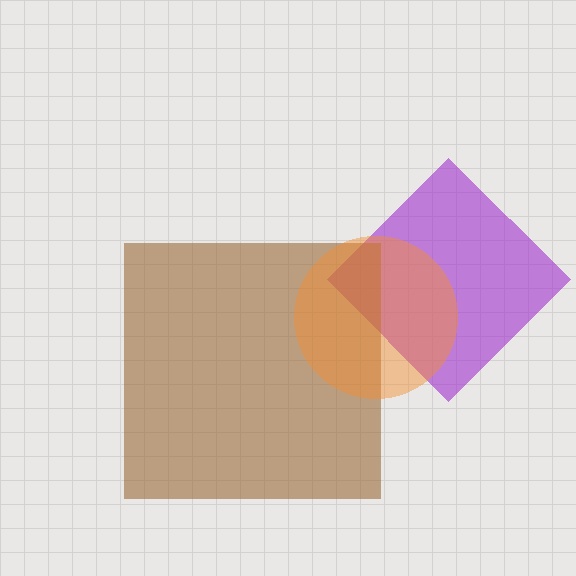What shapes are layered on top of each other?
The layered shapes are: a purple diamond, a brown square, an orange circle.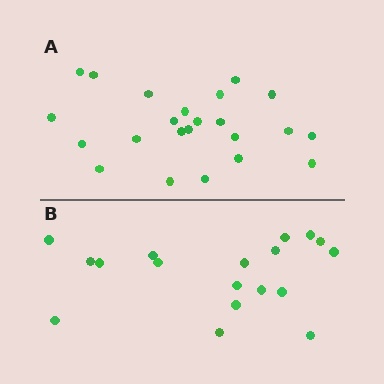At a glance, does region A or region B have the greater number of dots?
Region A (the top region) has more dots.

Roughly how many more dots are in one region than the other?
Region A has about 5 more dots than region B.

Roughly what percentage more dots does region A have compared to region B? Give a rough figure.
About 30% more.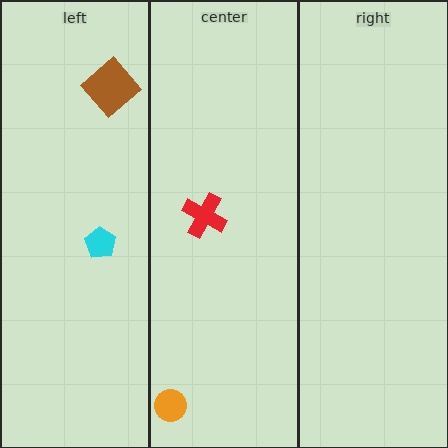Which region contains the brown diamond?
The left region.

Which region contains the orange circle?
The center region.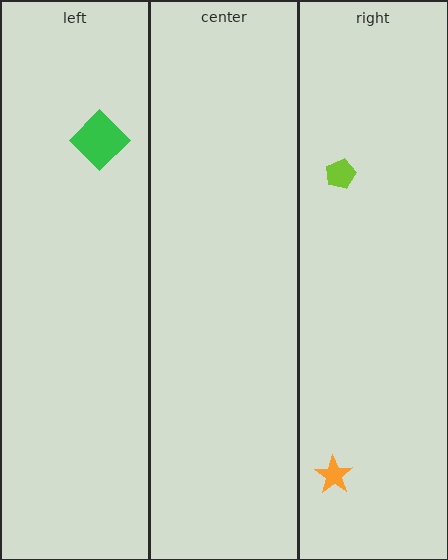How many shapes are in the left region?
1.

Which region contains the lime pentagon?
The right region.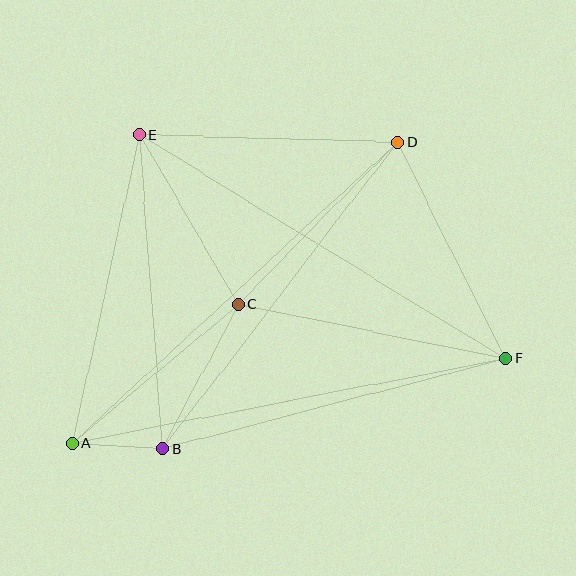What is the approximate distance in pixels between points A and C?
The distance between A and C is approximately 216 pixels.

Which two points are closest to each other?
Points A and B are closest to each other.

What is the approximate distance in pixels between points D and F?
The distance between D and F is approximately 242 pixels.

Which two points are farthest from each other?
Points A and D are farthest from each other.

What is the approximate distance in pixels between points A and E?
The distance between A and E is approximately 315 pixels.